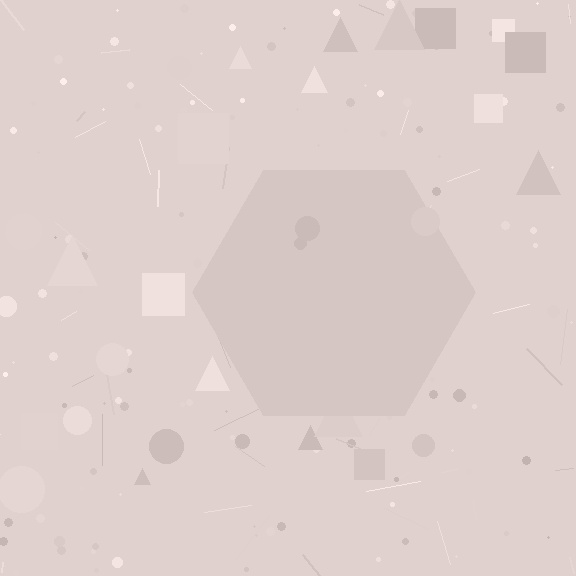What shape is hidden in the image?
A hexagon is hidden in the image.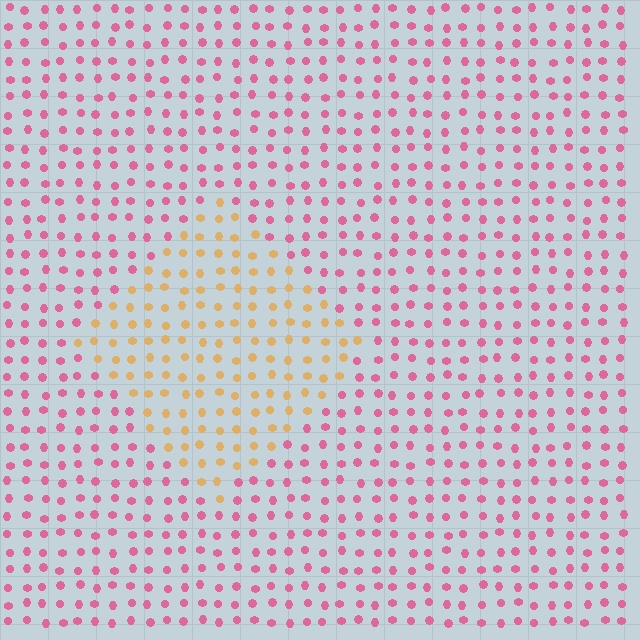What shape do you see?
I see a diamond.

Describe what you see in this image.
The image is filled with small pink elements in a uniform arrangement. A diamond-shaped region is visible where the elements are tinted to a slightly different hue, forming a subtle color boundary.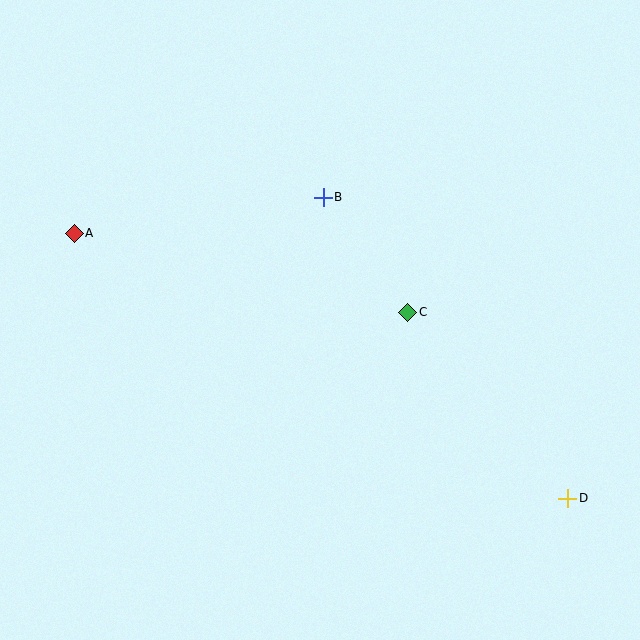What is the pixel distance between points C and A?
The distance between C and A is 342 pixels.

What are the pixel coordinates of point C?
Point C is at (408, 312).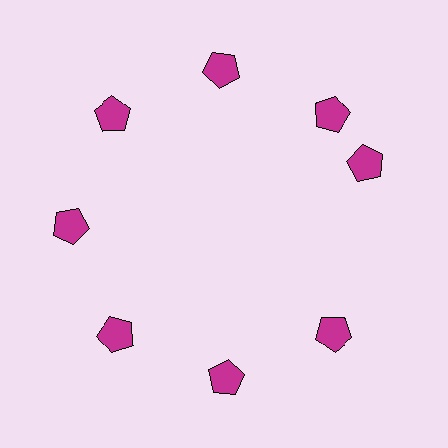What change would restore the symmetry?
The symmetry would be restored by rotating it back into even spacing with its neighbors so that all 8 pentagons sit at equal angles and equal distance from the center.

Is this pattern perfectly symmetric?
No. The 8 magenta pentagons are arranged in a ring, but one element near the 3 o'clock position is rotated out of alignment along the ring, breaking the 8-fold rotational symmetry.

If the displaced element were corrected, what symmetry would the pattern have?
It would have 8-fold rotational symmetry — the pattern would map onto itself every 45 degrees.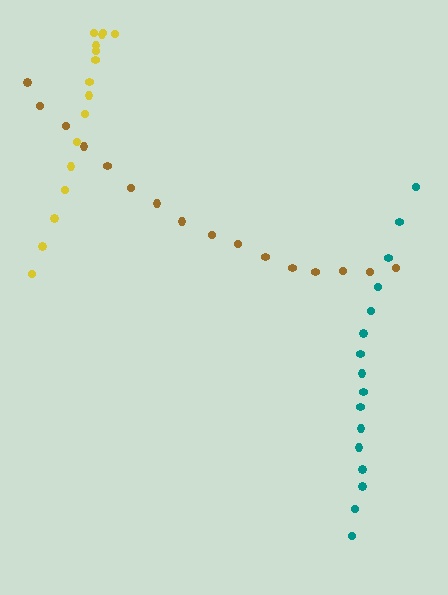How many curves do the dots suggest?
There are 3 distinct paths.